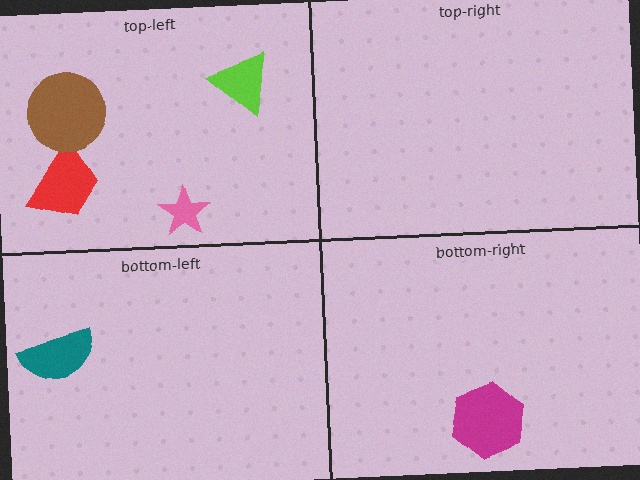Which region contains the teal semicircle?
The bottom-left region.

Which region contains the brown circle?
The top-left region.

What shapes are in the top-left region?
The red trapezoid, the brown circle, the pink star, the lime triangle.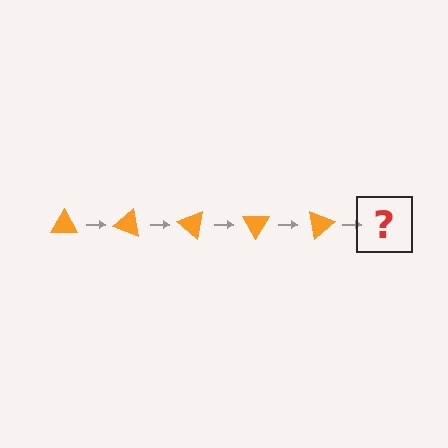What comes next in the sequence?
The next element should be an orange triangle rotated 100 degrees.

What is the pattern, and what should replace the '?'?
The pattern is that the triangle rotates 20 degrees each step. The '?' should be an orange triangle rotated 100 degrees.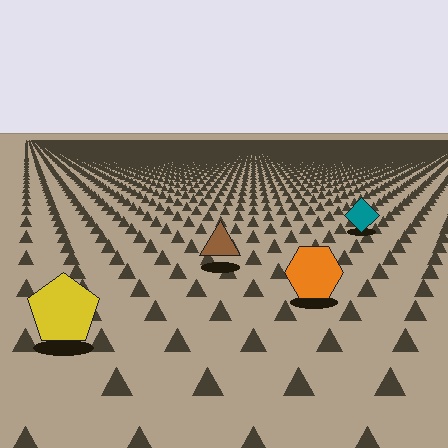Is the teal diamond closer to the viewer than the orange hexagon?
No. The orange hexagon is closer — you can tell from the texture gradient: the ground texture is coarser near it.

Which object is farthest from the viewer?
The teal diamond is farthest from the viewer. It appears smaller and the ground texture around it is denser.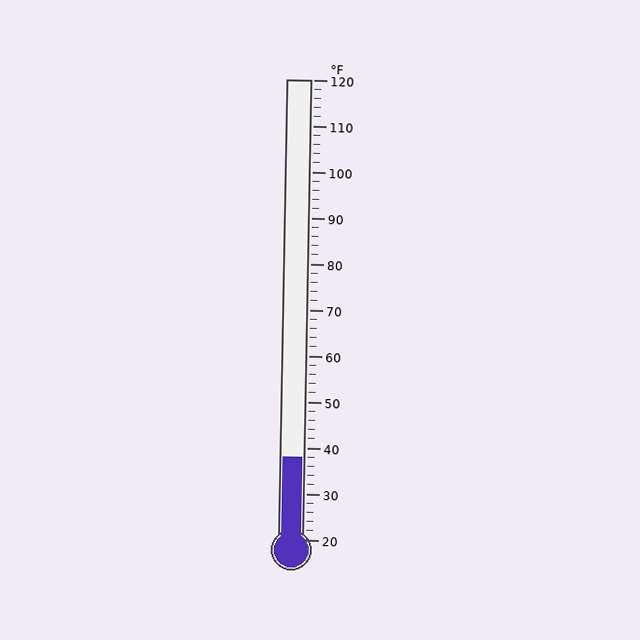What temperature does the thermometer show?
The thermometer shows approximately 38°F.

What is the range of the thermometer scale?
The thermometer scale ranges from 20°F to 120°F.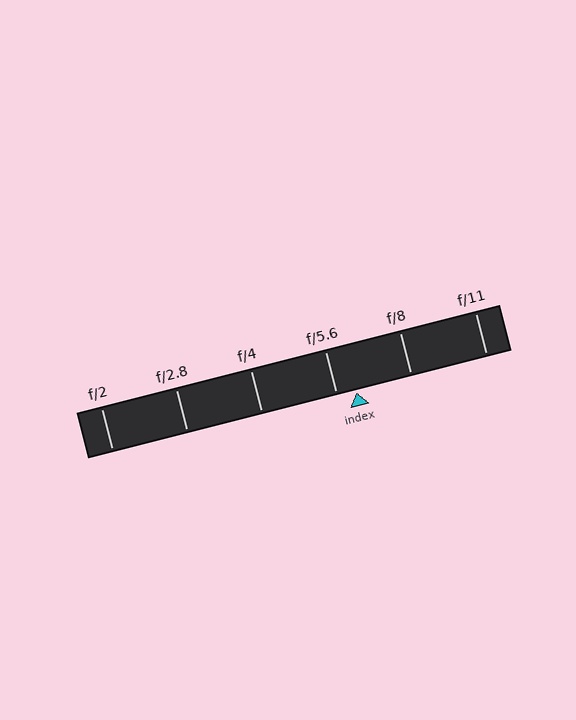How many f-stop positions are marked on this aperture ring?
There are 6 f-stop positions marked.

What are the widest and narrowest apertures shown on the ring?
The widest aperture shown is f/2 and the narrowest is f/11.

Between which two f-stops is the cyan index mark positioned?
The index mark is between f/5.6 and f/8.